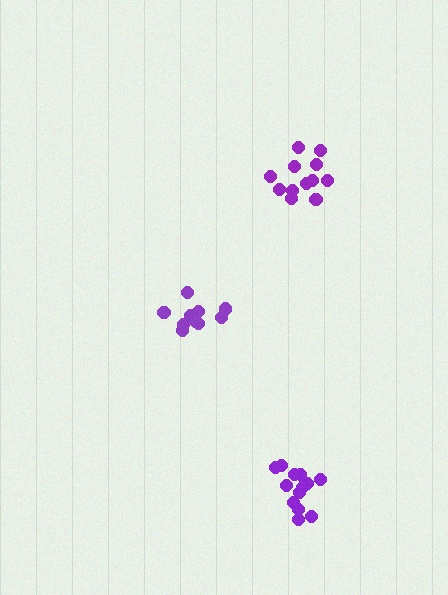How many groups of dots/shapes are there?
There are 3 groups.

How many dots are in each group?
Group 1: 14 dots, Group 2: 10 dots, Group 3: 13 dots (37 total).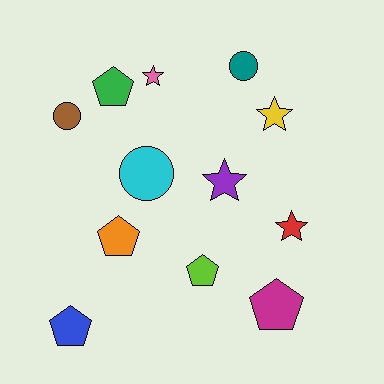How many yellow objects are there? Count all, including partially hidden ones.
There is 1 yellow object.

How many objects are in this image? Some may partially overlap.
There are 12 objects.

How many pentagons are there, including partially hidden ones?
There are 5 pentagons.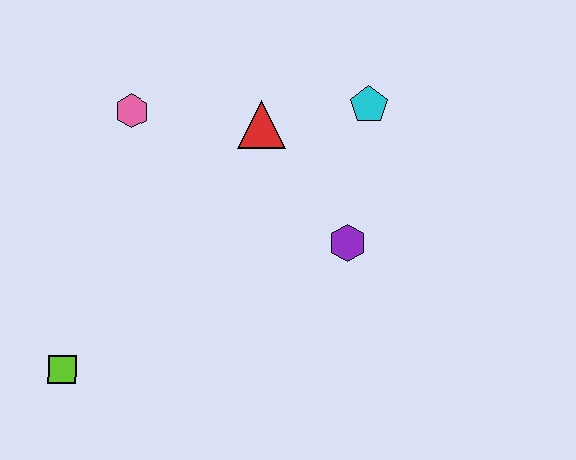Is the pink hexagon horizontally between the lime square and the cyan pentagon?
Yes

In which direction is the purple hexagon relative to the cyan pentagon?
The purple hexagon is below the cyan pentagon.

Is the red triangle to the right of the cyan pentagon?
No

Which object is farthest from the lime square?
The cyan pentagon is farthest from the lime square.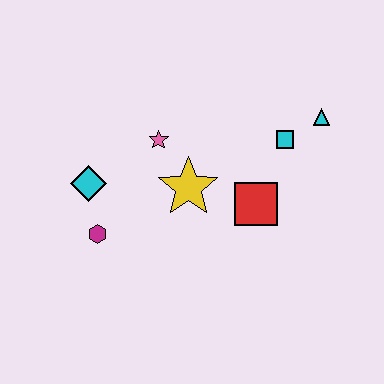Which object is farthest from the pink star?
The cyan triangle is farthest from the pink star.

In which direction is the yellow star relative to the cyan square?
The yellow star is to the left of the cyan square.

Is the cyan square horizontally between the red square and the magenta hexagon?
No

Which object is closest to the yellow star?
The pink star is closest to the yellow star.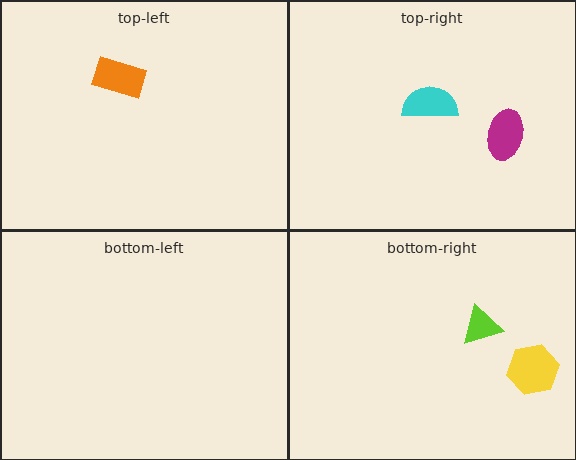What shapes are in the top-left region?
The orange rectangle.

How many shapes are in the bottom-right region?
2.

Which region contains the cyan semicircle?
The top-right region.